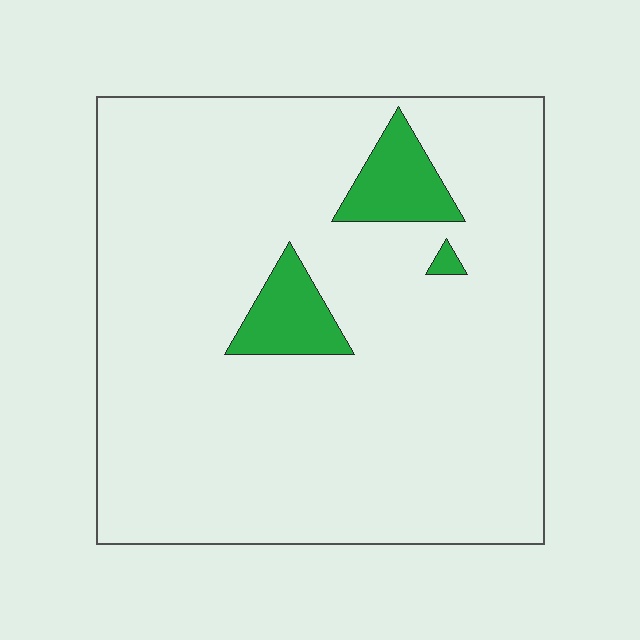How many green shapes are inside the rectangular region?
3.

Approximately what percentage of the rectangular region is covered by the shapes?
Approximately 10%.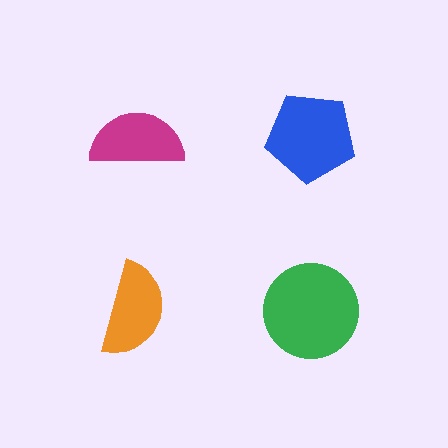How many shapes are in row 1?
2 shapes.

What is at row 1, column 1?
A magenta semicircle.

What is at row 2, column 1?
An orange semicircle.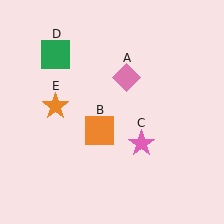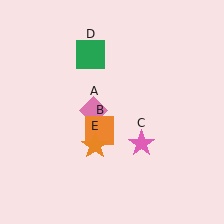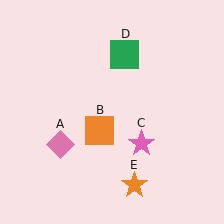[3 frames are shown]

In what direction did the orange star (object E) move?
The orange star (object E) moved down and to the right.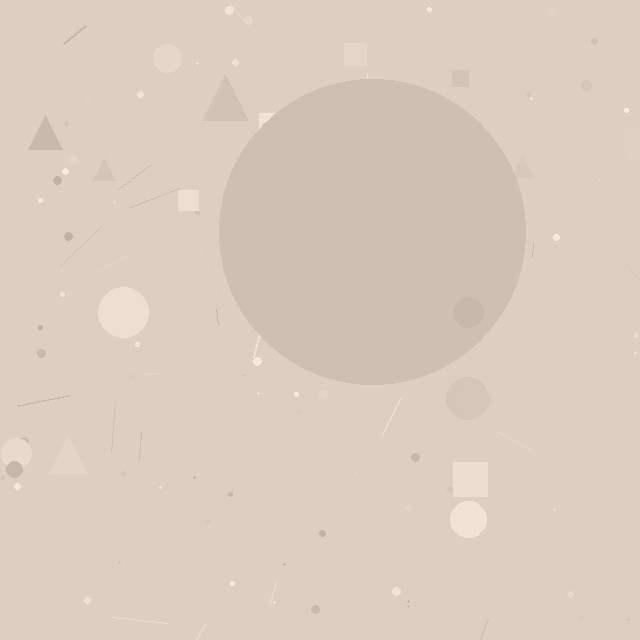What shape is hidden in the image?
A circle is hidden in the image.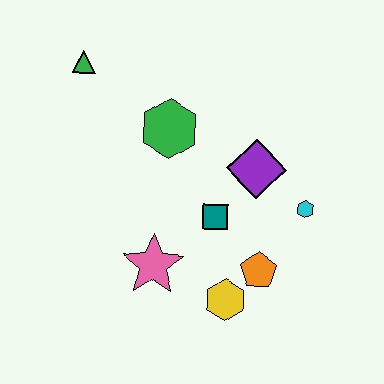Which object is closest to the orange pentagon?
The yellow hexagon is closest to the orange pentagon.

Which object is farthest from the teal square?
The green triangle is farthest from the teal square.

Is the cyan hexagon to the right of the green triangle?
Yes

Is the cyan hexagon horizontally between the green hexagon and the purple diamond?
No